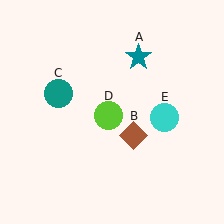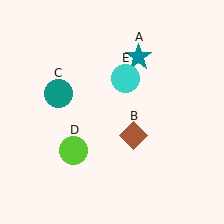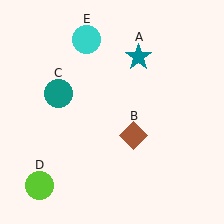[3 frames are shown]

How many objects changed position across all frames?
2 objects changed position: lime circle (object D), cyan circle (object E).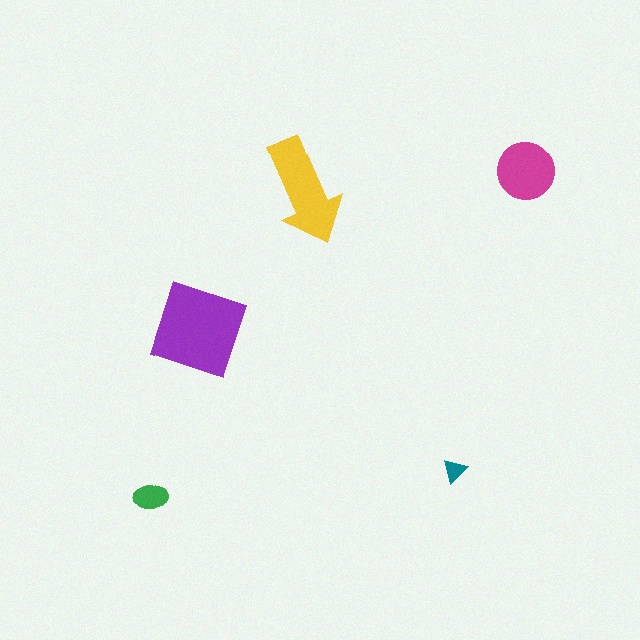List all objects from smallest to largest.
The teal triangle, the green ellipse, the magenta circle, the yellow arrow, the purple square.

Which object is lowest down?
The green ellipse is bottommost.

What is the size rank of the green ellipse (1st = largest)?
4th.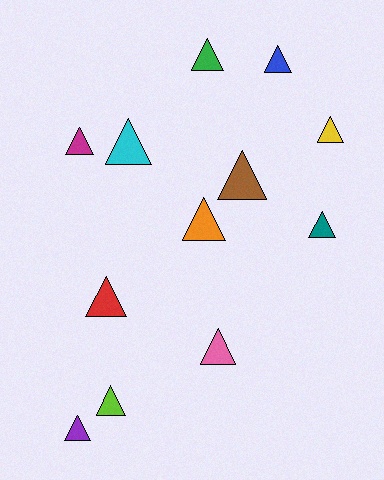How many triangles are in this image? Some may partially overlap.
There are 12 triangles.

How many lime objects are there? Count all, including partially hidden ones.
There is 1 lime object.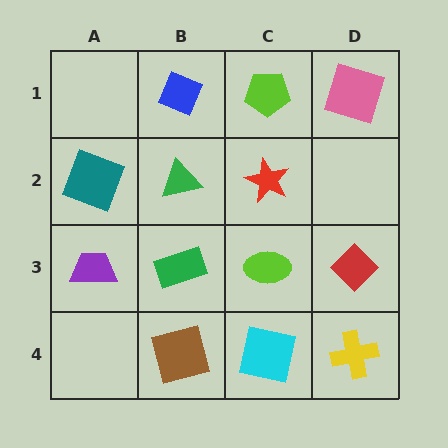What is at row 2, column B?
A green triangle.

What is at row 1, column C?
A lime pentagon.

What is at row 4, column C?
A cyan square.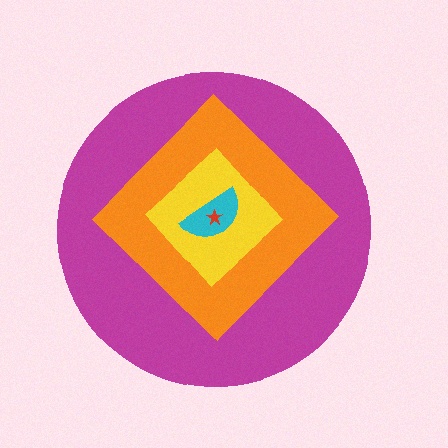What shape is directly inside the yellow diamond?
The cyan semicircle.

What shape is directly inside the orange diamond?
The yellow diamond.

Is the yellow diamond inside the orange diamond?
Yes.